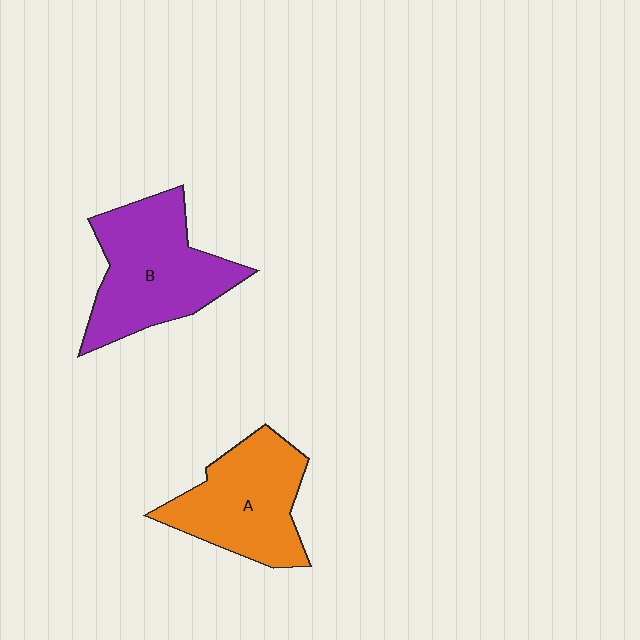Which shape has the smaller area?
Shape A (orange).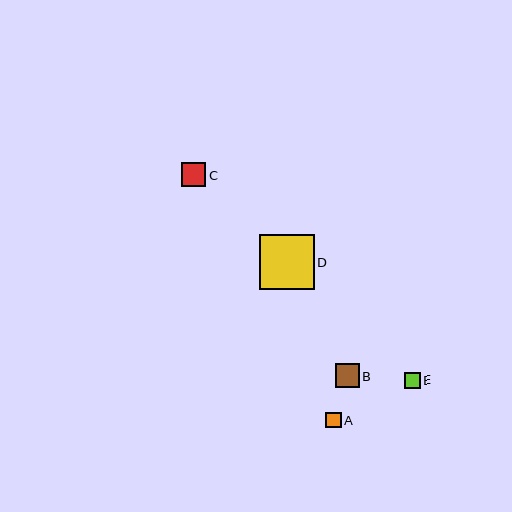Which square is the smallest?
Square A is the smallest with a size of approximately 15 pixels.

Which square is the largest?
Square D is the largest with a size of approximately 55 pixels.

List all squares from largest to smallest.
From largest to smallest: D, C, B, E, A.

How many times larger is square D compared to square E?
Square D is approximately 3.5 times the size of square E.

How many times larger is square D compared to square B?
Square D is approximately 2.3 times the size of square B.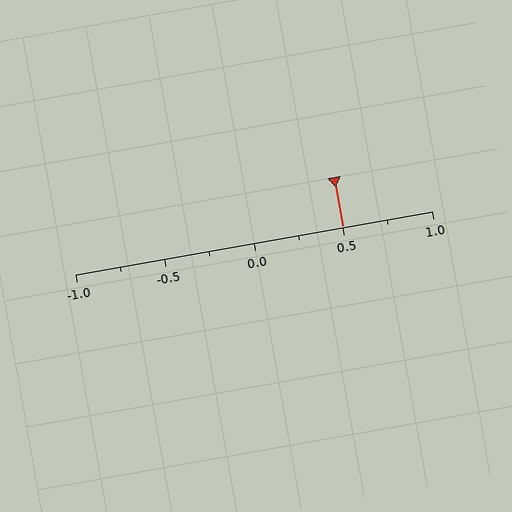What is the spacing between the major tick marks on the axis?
The major ticks are spaced 0.5 apart.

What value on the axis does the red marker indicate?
The marker indicates approximately 0.5.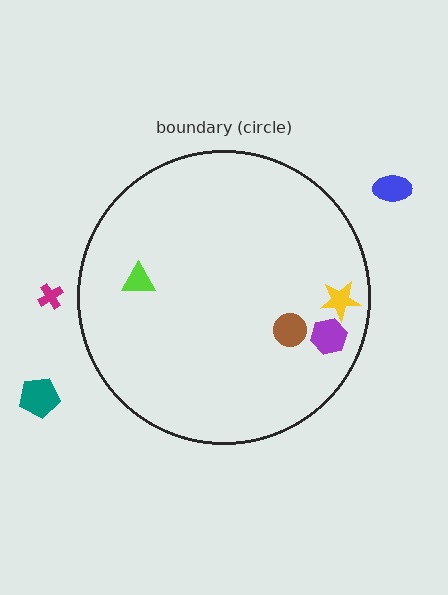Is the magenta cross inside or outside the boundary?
Outside.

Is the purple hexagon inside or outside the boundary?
Inside.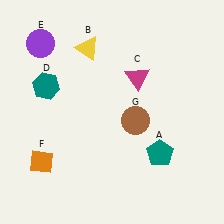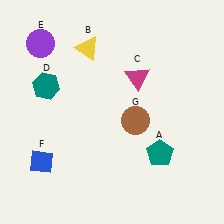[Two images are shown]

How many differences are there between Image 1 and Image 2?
There is 1 difference between the two images.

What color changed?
The diamond (F) changed from orange in Image 1 to blue in Image 2.